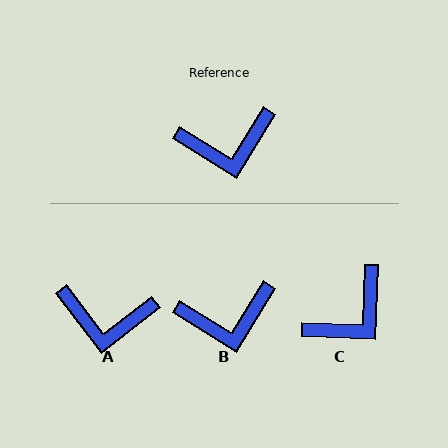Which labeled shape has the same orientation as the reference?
B.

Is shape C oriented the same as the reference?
No, it is off by about 29 degrees.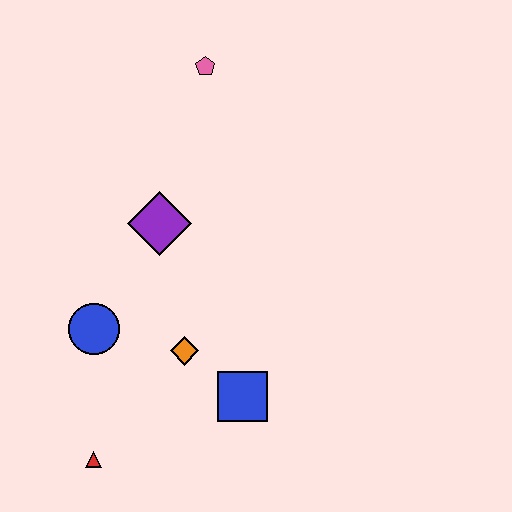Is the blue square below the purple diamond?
Yes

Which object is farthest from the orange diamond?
The pink pentagon is farthest from the orange diamond.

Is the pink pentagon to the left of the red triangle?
No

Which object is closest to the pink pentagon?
The purple diamond is closest to the pink pentagon.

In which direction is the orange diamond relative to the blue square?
The orange diamond is to the left of the blue square.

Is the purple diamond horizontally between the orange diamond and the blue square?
No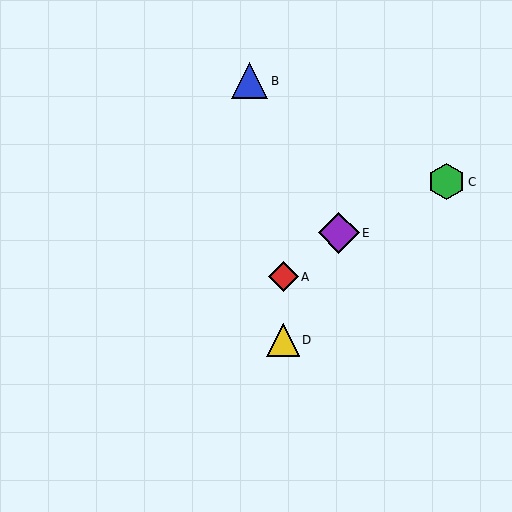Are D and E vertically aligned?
No, D is at x≈283 and E is at x≈339.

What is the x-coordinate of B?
Object B is at x≈249.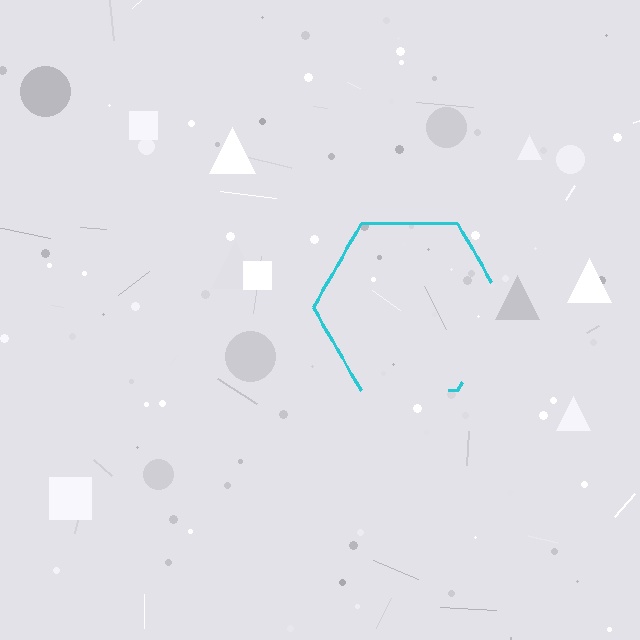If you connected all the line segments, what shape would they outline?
They would outline a hexagon.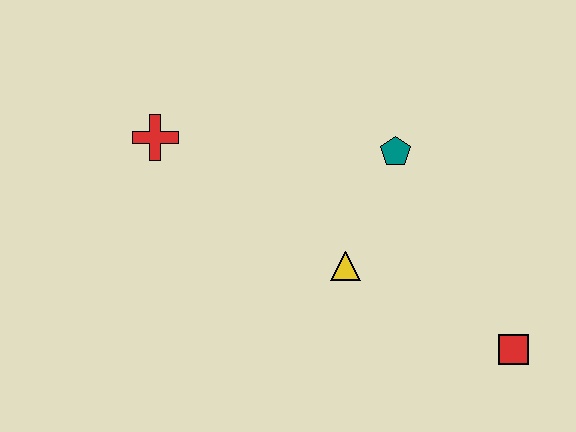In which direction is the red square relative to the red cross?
The red square is to the right of the red cross.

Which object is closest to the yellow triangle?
The teal pentagon is closest to the yellow triangle.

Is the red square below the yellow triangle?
Yes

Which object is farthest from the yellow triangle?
The red cross is farthest from the yellow triangle.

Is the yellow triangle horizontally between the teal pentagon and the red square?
No